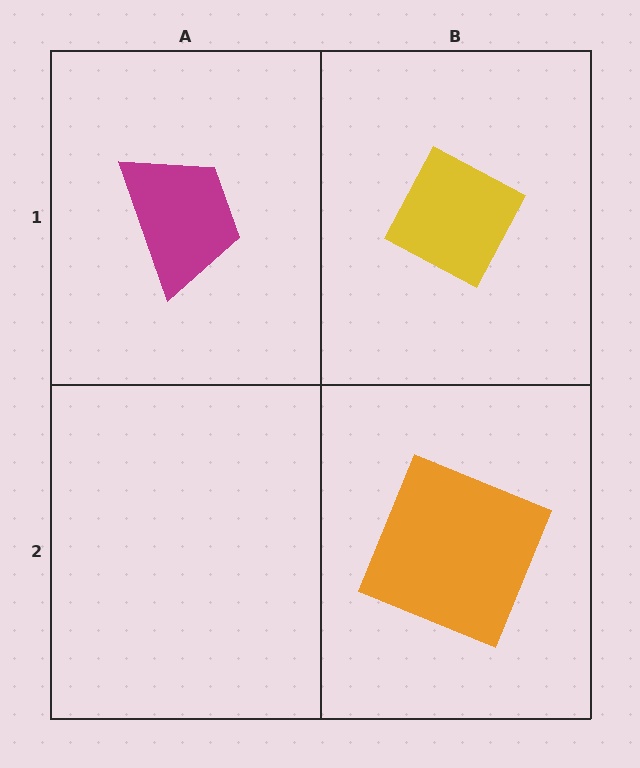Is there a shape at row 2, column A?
No, that cell is empty.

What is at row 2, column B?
An orange square.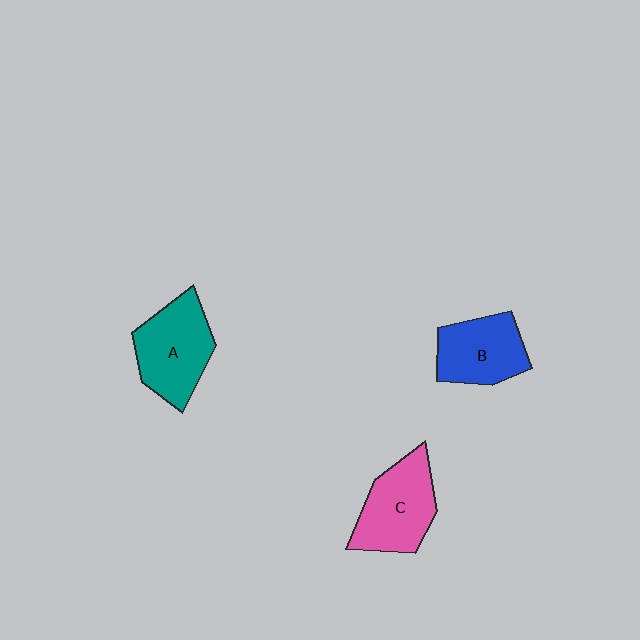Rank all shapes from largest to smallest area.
From largest to smallest: A (teal), C (pink), B (blue).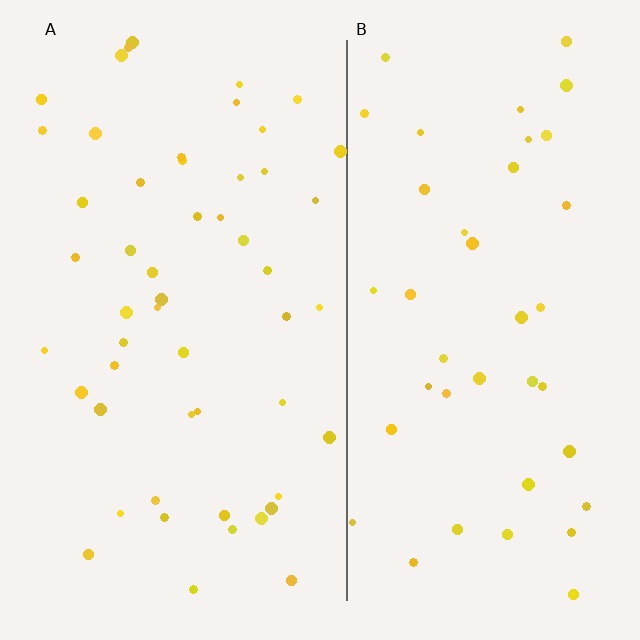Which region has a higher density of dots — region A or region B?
A (the left).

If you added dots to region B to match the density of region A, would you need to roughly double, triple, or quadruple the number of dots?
Approximately double.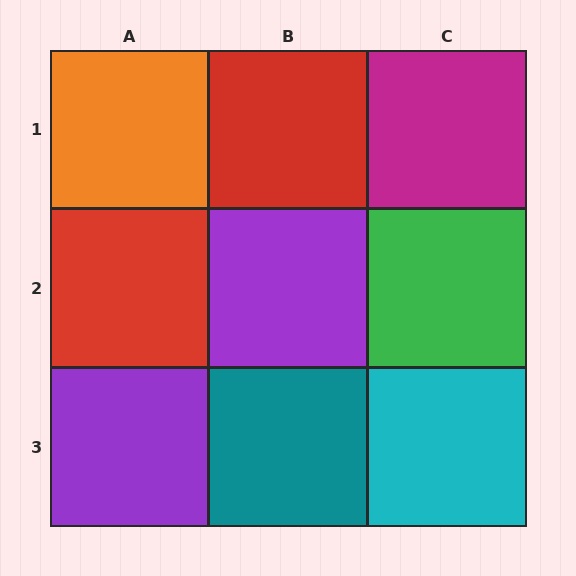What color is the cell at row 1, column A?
Orange.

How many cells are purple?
2 cells are purple.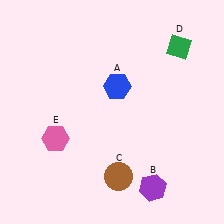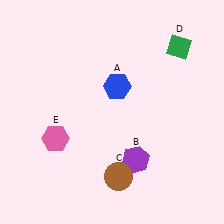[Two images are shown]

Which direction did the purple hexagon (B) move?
The purple hexagon (B) moved up.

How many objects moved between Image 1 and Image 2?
1 object moved between the two images.